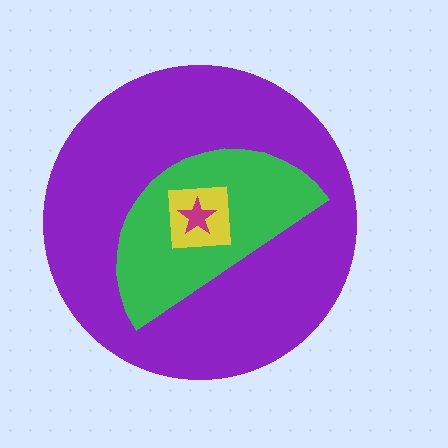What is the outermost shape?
The purple circle.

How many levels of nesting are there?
4.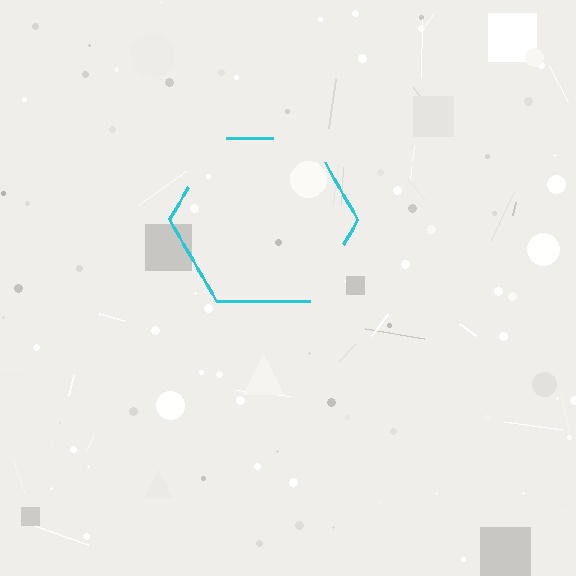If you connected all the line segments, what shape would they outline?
They would outline a hexagon.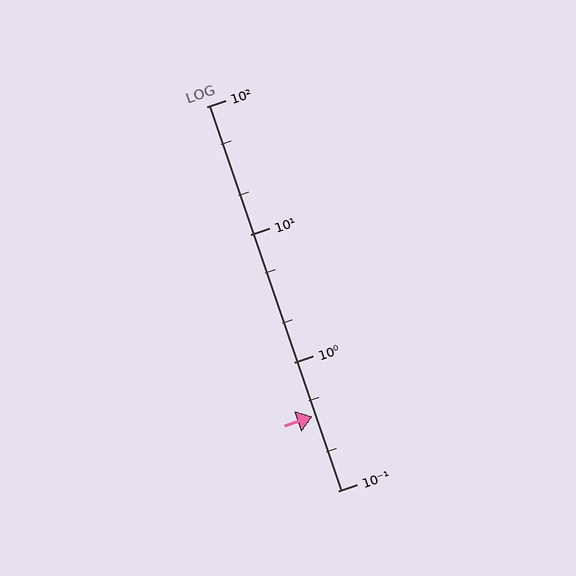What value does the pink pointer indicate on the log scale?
The pointer indicates approximately 0.38.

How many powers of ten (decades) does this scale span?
The scale spans 3 decades, from 0.1 to 100.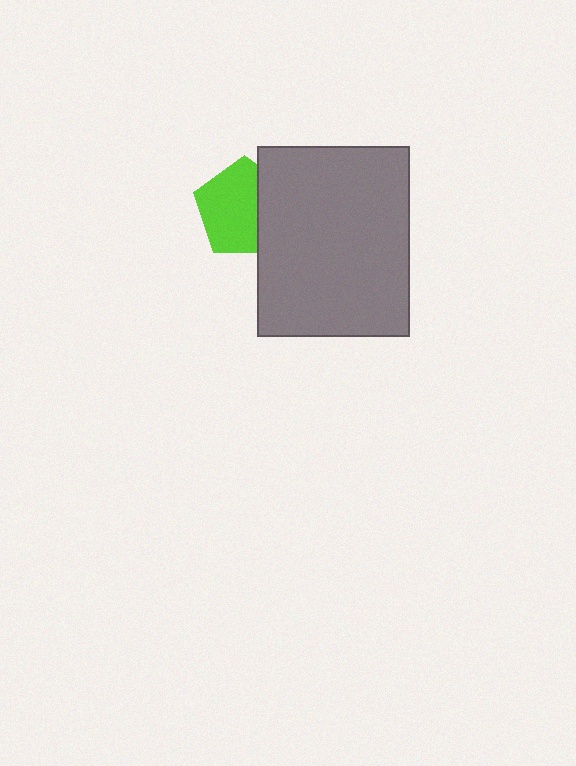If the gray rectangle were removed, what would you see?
You would see the complete lime pentagon.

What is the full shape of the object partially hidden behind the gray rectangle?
The partially hidden object is a lime pentagon.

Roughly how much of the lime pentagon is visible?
Most of it is visible (roughly 67%).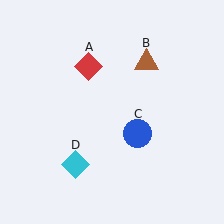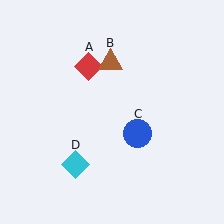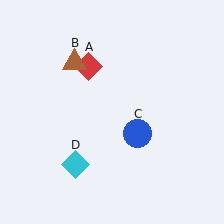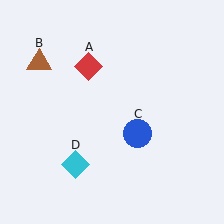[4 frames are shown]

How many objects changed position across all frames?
1 object changed position: brown triangle (object B).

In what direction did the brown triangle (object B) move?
The brown triangle (object B) moved left.